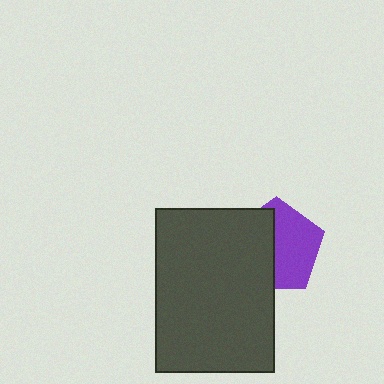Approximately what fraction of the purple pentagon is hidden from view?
Roughly 48% of the purple pentagon is hidden behind the dark gray rectangle.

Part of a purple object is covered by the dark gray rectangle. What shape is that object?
It is a pentagon.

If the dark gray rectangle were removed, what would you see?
You would see the complete purple pentagon.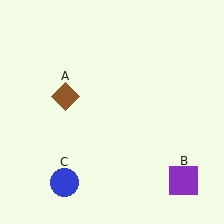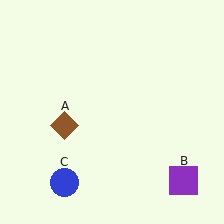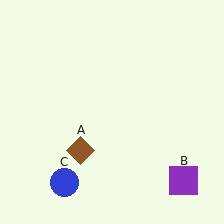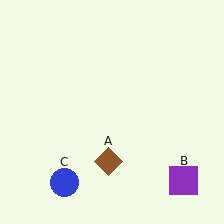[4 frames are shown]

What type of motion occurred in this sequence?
The brown diamond (object A) rotated counterclockwise around the center of the scene.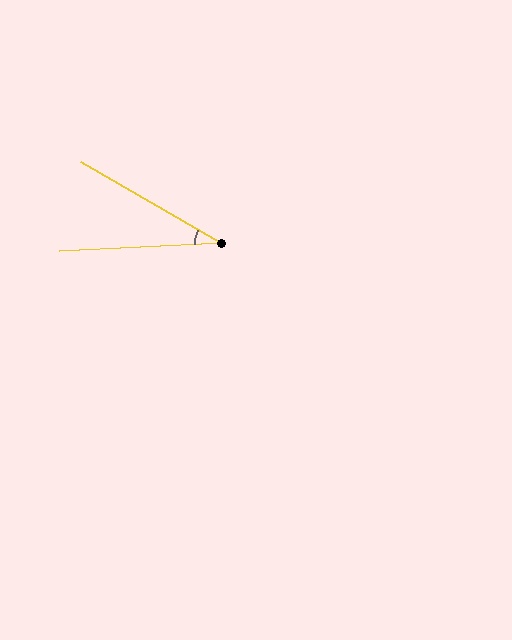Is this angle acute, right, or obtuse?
It is acute.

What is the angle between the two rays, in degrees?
Approximately 33 degrees.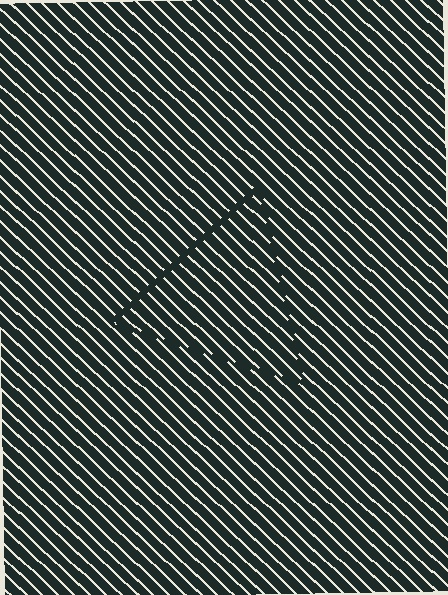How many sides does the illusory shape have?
3 sides — the line-ends trace a triangle.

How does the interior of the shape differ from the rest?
The interior of the shape contains the same grating, shifted by half a period — the contour is defined by the phase discontinuity where line-ends from the inner and outer gratings abut.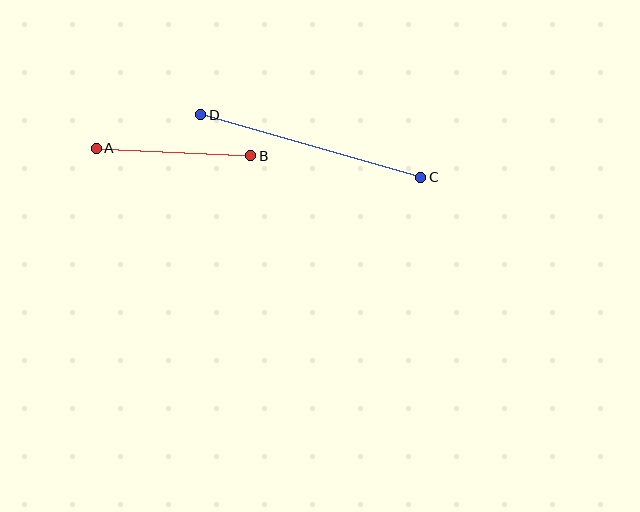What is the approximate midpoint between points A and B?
The midpoint is at approximately (173, 152) pixels.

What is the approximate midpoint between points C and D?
The midpoint is at approximately (311, 146) pixels.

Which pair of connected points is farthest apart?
Points C and D are farthest apart.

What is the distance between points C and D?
The distance is approximately 228 pixels.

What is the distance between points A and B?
The distance is approximately 155 pixels.